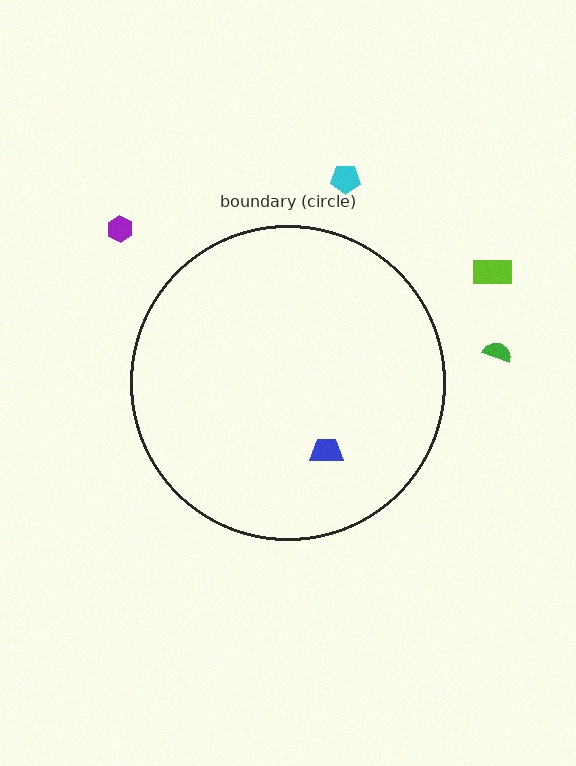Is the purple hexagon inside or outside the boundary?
Outside.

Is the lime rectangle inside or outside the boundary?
Outside.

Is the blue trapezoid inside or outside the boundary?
Inside.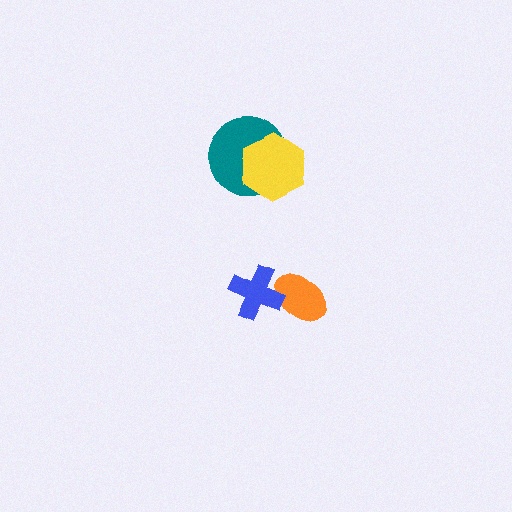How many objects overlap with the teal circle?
1 object overlaps with the teal circle.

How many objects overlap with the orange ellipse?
1 object overlaps with the orange ellipse.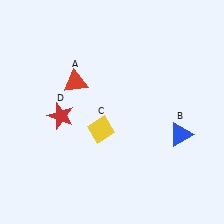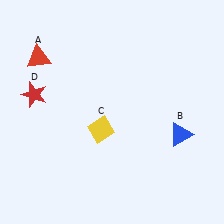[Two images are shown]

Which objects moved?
The objects that moved are: the red triangle (A), the red star (D).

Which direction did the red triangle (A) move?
The red triangle (A) moved left.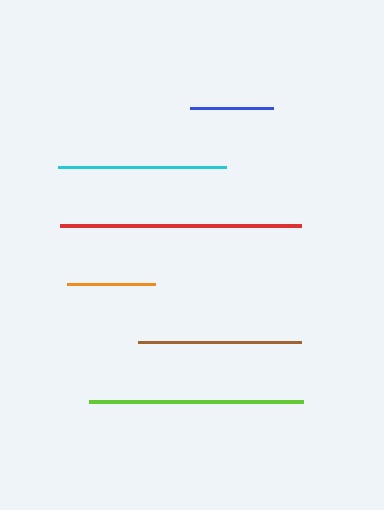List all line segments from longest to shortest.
From longest to shortest: red, lime, cyan, brown, orange, blue.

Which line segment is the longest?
The red line is the longest at approximately 242 pixels.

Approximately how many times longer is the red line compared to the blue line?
The red line is approximately 2.9 times the length of the blue line.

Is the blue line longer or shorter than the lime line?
The lime line is longer than the blue line.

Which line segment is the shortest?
The blue line is the shortest at approximately 83 pixels.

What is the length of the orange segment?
The orange segment is approximately 89 pixels long.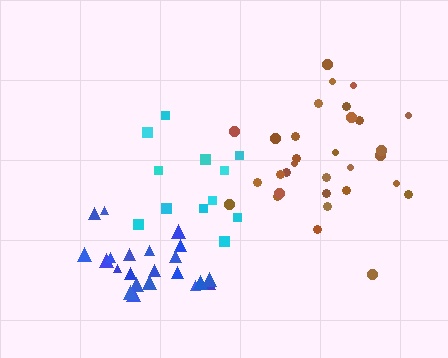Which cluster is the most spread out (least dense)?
Cyan.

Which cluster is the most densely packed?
Blue.